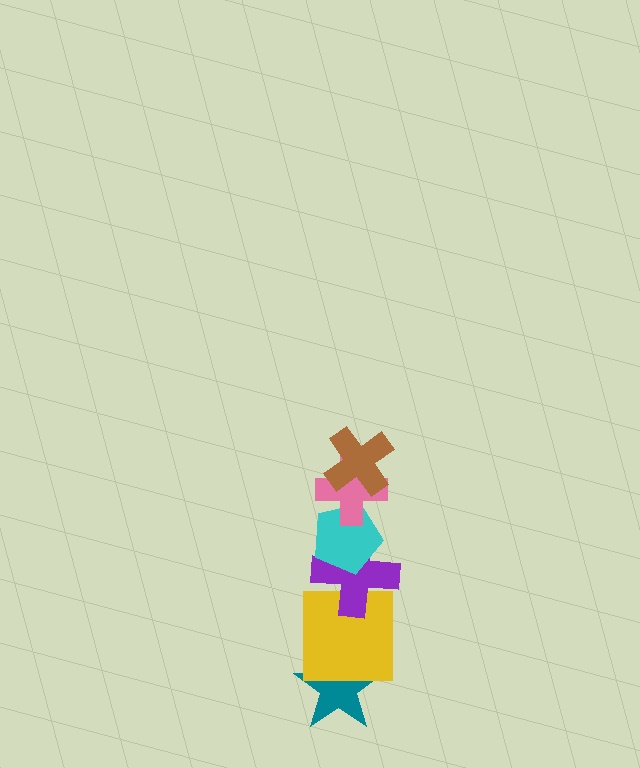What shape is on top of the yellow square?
The purple cross is on top of the yellow square.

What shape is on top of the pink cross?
The brown cross is on top of the pink cross.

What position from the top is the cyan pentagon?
The cyan pentagon is 3rd from the top.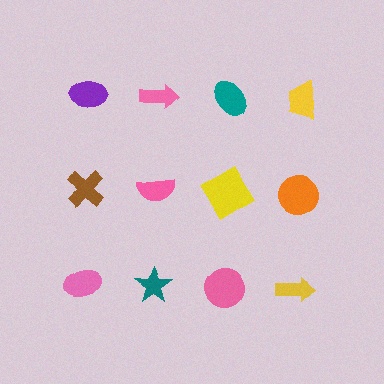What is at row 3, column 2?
A teal star.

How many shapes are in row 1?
4 shapes.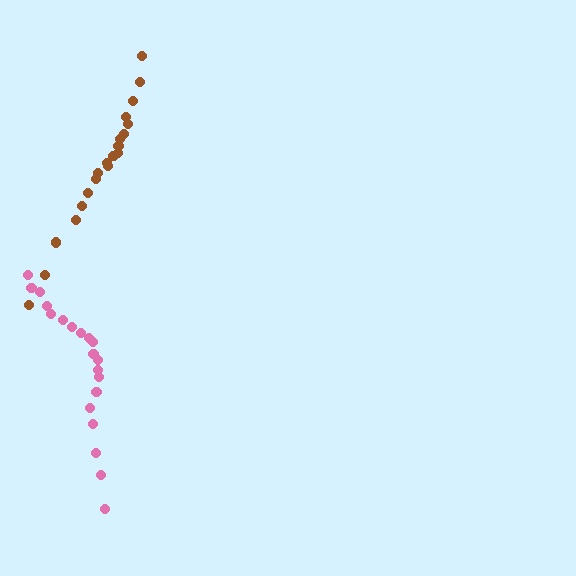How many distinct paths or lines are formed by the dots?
There are 2 distinct paths.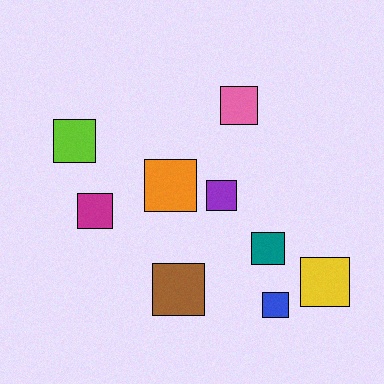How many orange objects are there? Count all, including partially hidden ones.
There is 1 orange object.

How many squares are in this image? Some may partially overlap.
There are 9 squares.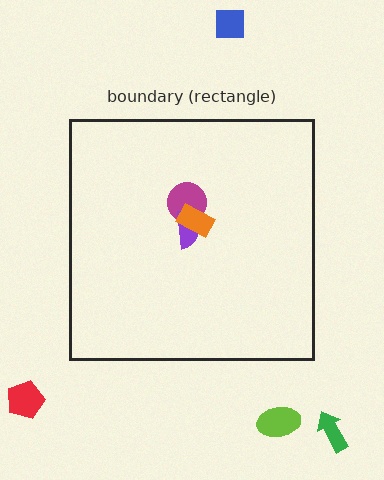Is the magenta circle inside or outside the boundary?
Inside.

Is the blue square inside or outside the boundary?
Outside.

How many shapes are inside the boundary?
3 inside, 4 outside.